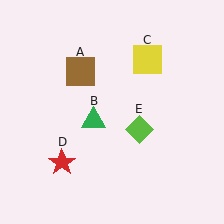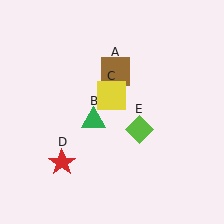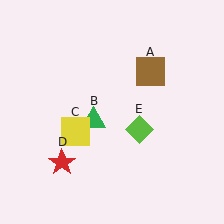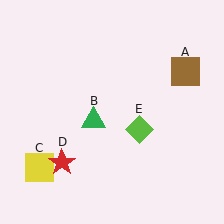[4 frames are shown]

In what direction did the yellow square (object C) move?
The yellow square (object C) moved down and to the left.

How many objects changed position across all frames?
2 objects changed position: brown square (object A), yellow square (object C).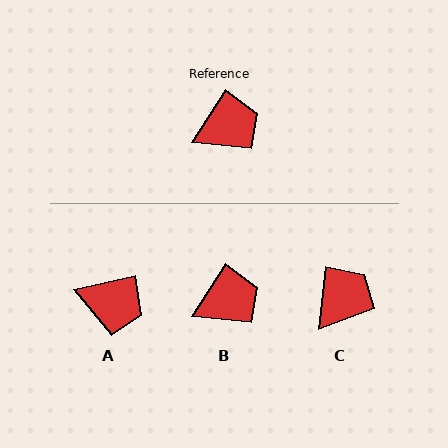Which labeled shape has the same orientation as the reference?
B.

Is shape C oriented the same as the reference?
No, it is off by about 26 degrees.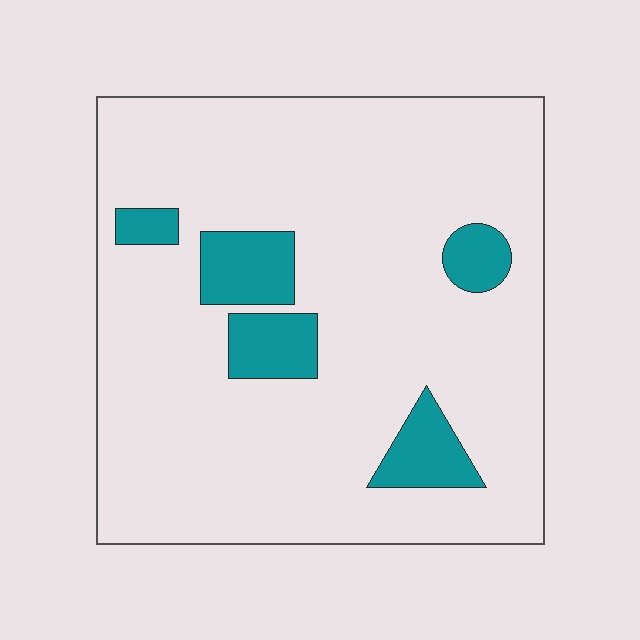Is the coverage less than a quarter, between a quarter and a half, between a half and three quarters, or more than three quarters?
Less than a quarter.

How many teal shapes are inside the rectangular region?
5.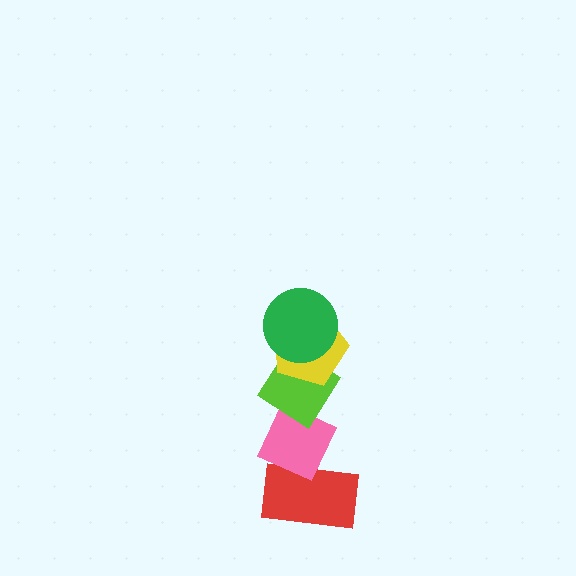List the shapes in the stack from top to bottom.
From top to bottom: the green circle, the yellow pentagon, the lime diamond, the pink diamond, the red rectangle.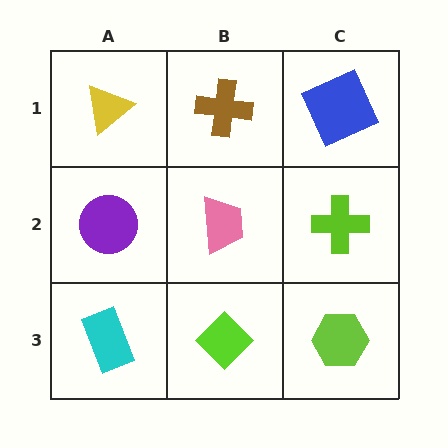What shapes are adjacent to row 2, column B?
A brown cross (row 1, column B), a lime diamond (row 3, column B), a purple circle (row 2, column A), a lime cross (row 2, column C).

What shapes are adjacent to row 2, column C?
A blue square (row 1, column C), a lime hexagon (row 3, column C), a pink trapezoid (row 2, column B).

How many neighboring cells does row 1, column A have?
2.